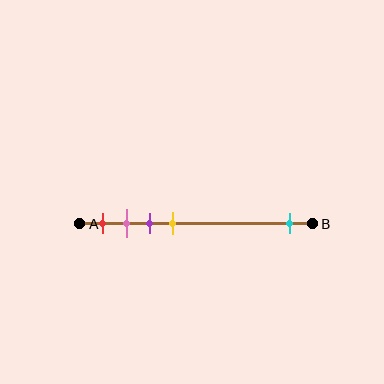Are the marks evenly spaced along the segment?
No, the marks are not evenly spaced.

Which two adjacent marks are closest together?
The pink and purple marks are the closest adjacent pair.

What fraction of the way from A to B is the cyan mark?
The cyan mark is approximately 90% (0.9) of the way from A to B.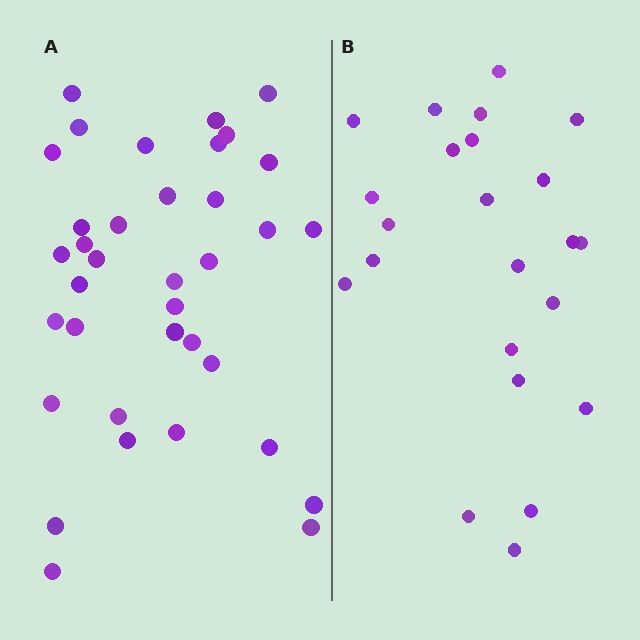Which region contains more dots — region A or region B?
Region A (the left region) has more dots.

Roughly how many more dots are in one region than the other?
Region A has approximately 15 more dots than region B.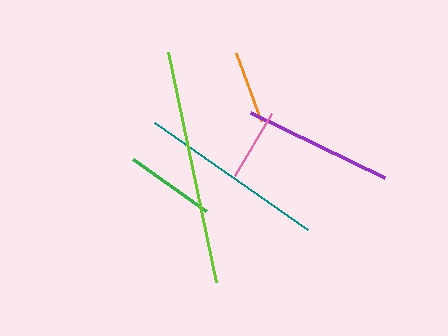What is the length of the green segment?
The green segment is approximately 90 pixels long.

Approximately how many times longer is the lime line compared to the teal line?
The lime line is approximately 1.3 times the length of the teal line.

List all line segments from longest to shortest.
From longest to shortest: lime, teal, purple, green, orange, pink.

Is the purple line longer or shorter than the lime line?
The lime line is longer than the purple line.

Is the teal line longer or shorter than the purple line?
The teal line is longer than the purple line.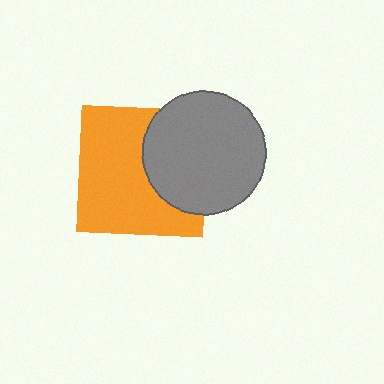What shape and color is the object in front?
The object in front is a gray circle.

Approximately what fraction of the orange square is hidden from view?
Roughly 36% of the orange square is hidden behind the gray circle.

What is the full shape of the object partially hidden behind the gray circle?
The partially hidden object is an orange square.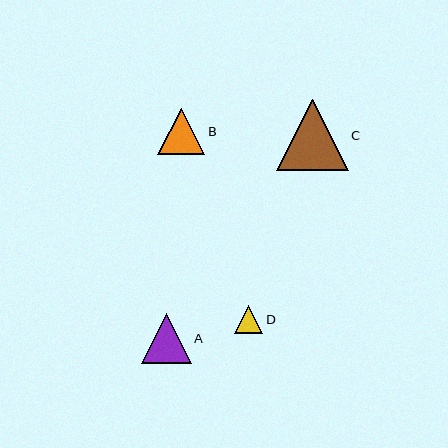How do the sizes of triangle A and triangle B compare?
Triangle A and triangle B are approximately the same size.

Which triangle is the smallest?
Triangle D is the smallest with a size of approximately 28 pixels.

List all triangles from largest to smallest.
From largest to smallest: C, A, B, D.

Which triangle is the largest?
Triangle C is the largest with a size of approximately 72 pixels.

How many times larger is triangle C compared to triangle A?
Triangle C is approximately 1.5 times the size of triangle A.